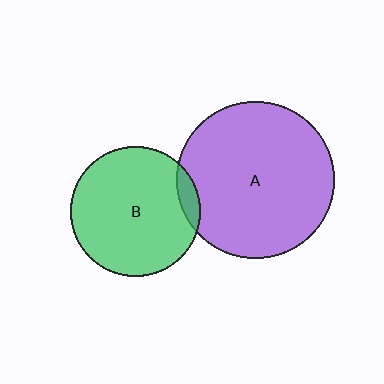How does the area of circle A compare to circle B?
Approximately 1.5 times.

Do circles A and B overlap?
Yes.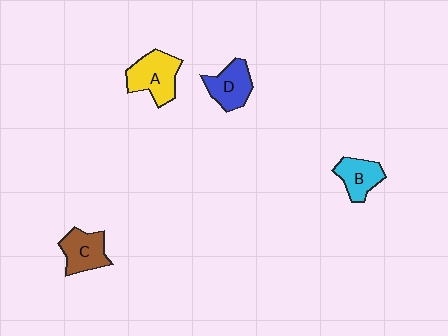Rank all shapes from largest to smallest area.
From largest to smallest: A (yellow), C (brown), D (blue), B (cyan).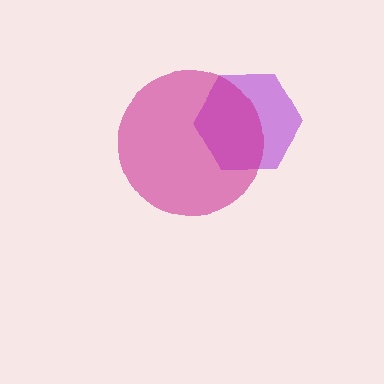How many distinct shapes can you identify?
There are 2 distinct shapes: a purple hexagon, a magenta circle.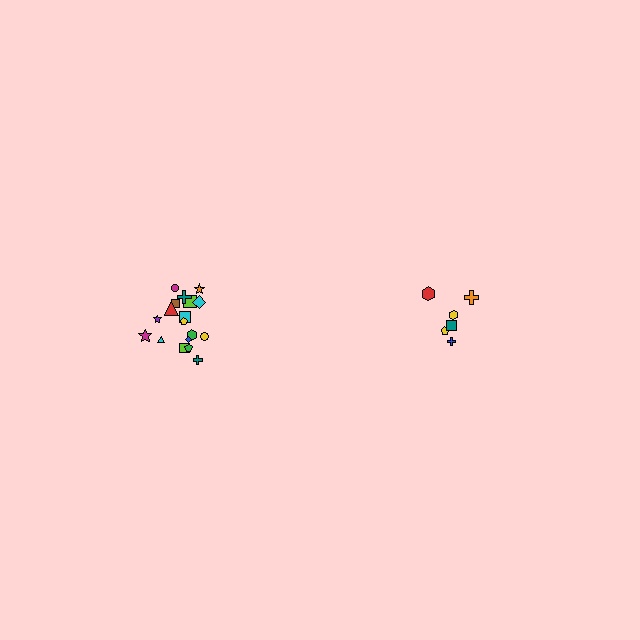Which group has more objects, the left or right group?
The left group.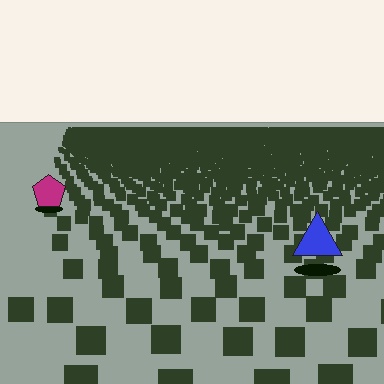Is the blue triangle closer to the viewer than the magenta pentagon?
Yes. The blue triangle is closer — you can tell from the texture gradient: the ground texture is coarser near it.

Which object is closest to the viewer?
The blue triangle is closest. The texture marks near it are larger and more spread out.